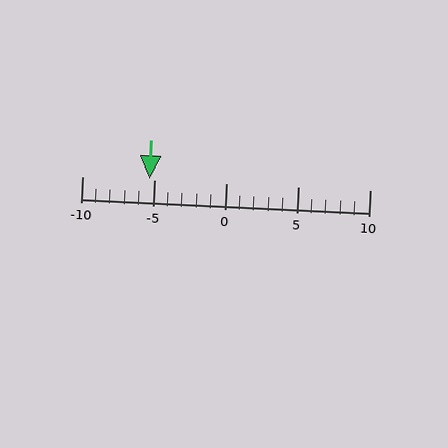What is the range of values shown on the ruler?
The ruler shows values from -10 to 10.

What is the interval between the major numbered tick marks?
The major tick marks are spaced 5 units apart.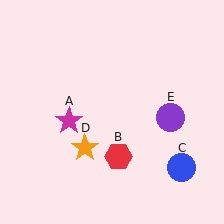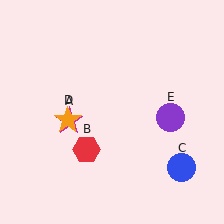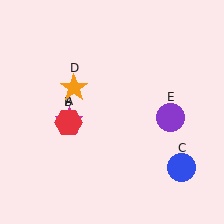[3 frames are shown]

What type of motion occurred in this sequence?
The red hexagon (object B), orange star (object D) rotated clockwise around the center of the scene.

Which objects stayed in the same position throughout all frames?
Magenta star (object A) and blue circle (object C) and purple circle (object E) remained stationary.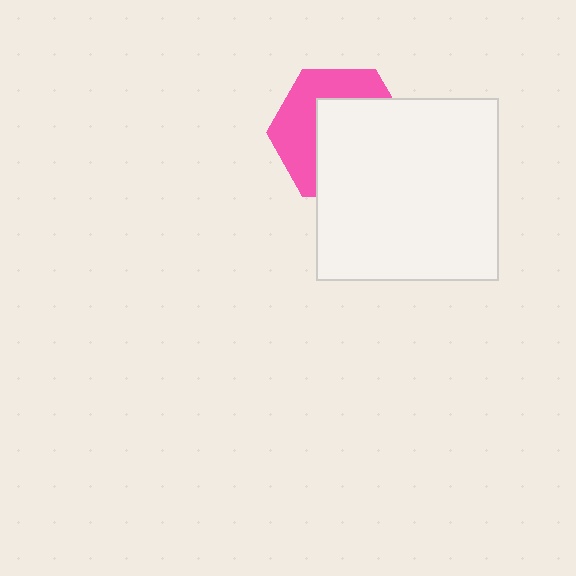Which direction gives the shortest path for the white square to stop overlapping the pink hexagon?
Moving toward the lower-right gives the shortest separation.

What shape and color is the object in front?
The object in front is a white square.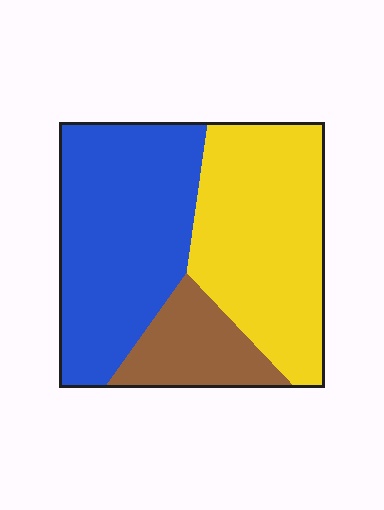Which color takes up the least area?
Brown, at roughly 15%.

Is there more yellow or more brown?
Yellow.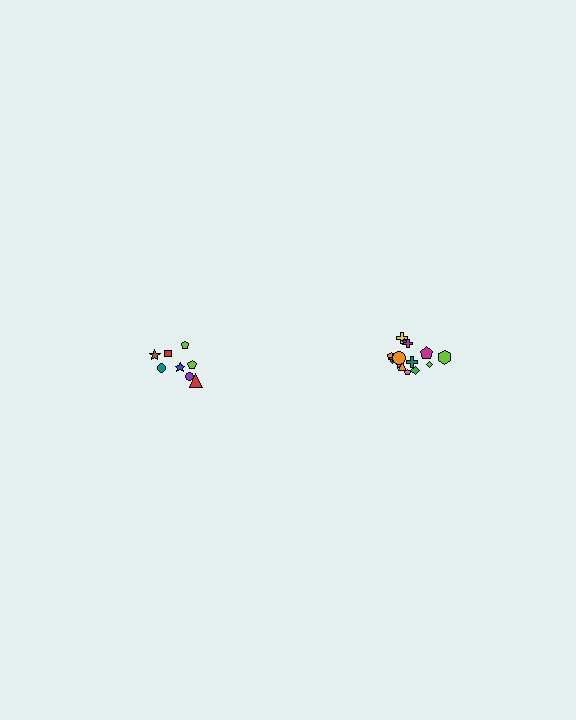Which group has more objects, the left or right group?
The right group.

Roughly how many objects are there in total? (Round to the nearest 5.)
Roughly 25 objects in total.